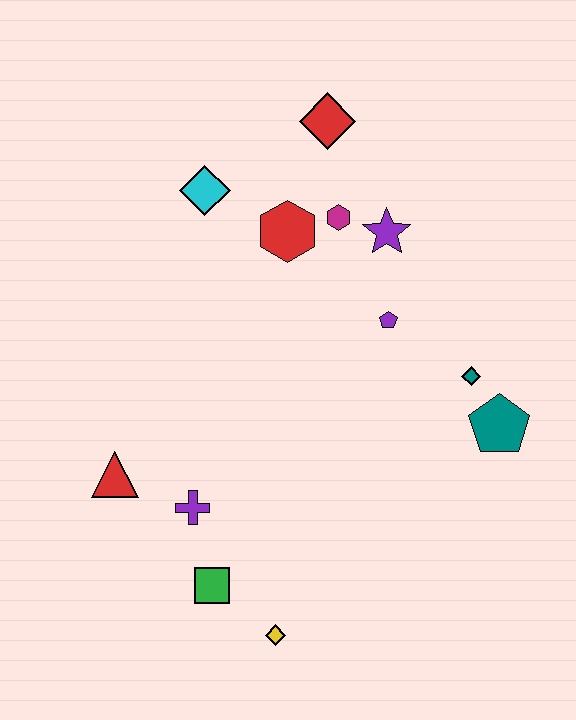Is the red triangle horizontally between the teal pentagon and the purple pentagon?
No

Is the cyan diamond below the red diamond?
Yes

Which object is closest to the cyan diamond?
The red hexagon is closest to the cyan diamond.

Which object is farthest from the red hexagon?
The yellow diamond is farthest from the red hexagon.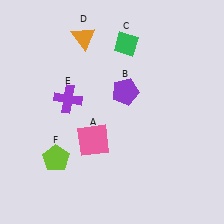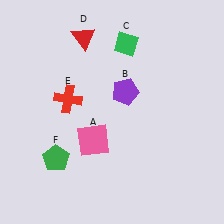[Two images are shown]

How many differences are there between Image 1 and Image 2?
There are 3 differences between the two images.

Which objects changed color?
D changed from orange to red. E changed from purple to red. F changed from lime to green.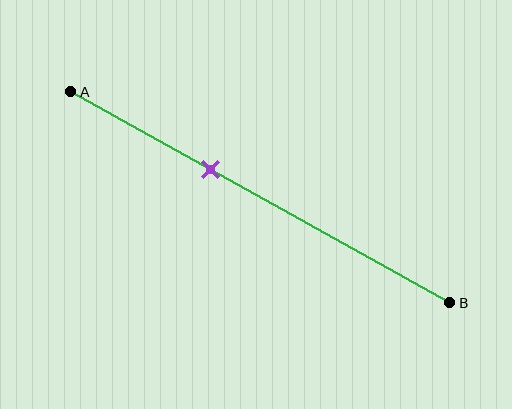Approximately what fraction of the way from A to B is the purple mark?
The purple mark is approximately 35% of the way from A to B.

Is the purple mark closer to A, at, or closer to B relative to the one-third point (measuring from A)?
The purple mark is closer to point B than the one-third point of segment AB.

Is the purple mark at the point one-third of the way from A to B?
No, the mark is at about 35% from A, not at the 33% one-third point.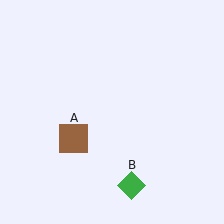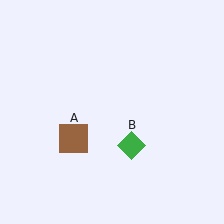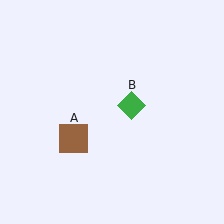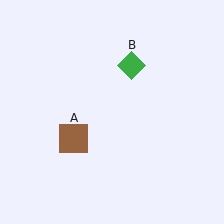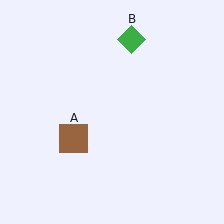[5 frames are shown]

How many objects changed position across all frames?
1 object changed position: green diamond (object B).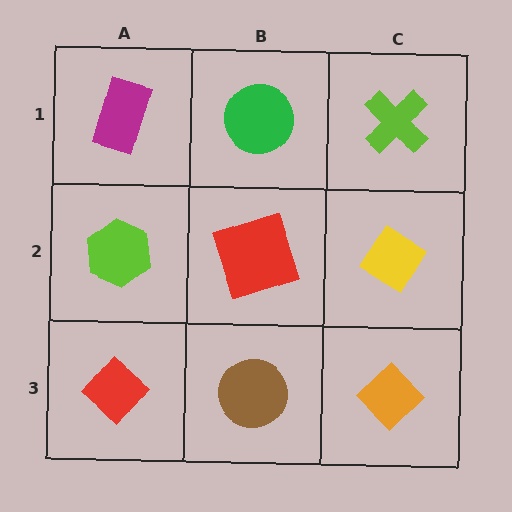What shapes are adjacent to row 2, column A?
A magenta rectangle (row 1, column A), a red diamond (row 3, column A), a red square (row 2, column B).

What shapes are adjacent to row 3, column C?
A yellow diamond (row 2, column C), a brown circle (row 3, column B).